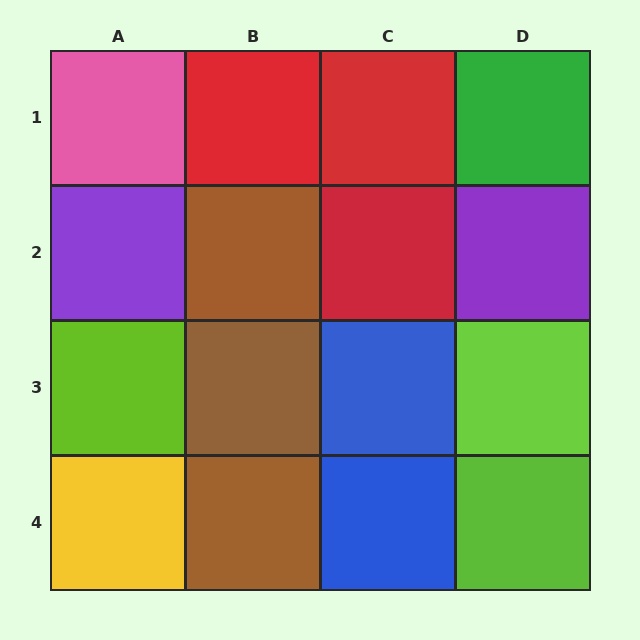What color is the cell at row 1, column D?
Green.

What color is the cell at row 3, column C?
Blue.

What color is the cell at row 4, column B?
Brown.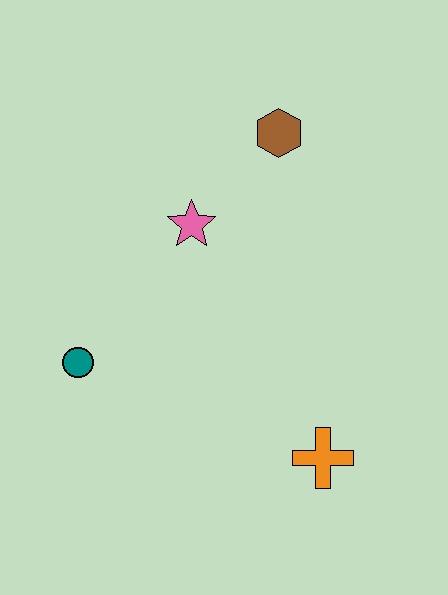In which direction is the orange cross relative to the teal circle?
The orange cross is to the right of the teal circle.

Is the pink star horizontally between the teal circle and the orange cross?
Yes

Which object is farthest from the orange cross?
The brown hexagon is farthest from the orange cross.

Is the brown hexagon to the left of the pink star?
No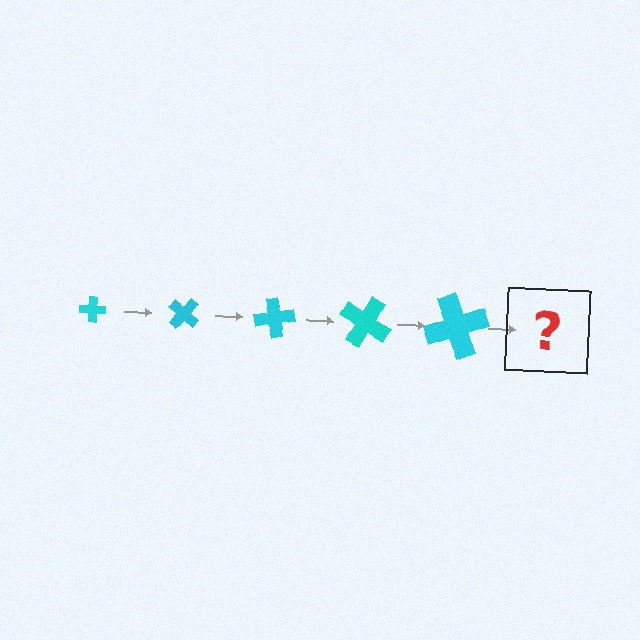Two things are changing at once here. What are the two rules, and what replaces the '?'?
The two rules are that the cross grows larger each step and it rotates 40 degrees each step. The '?' should be a cross, larger than the previous one and rotated 200 degrees from the start.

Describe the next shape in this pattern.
It should be a cross, larger than the previous one and rotated 200 degrees from the start.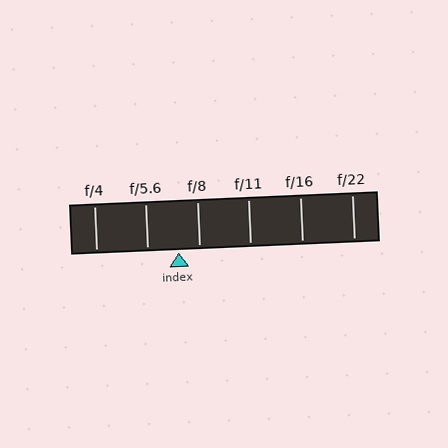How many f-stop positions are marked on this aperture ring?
There are 6 f-stop positions marked.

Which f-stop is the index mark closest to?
The index mark is closest to f/8.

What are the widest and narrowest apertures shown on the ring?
The widest aperture shown is f/4 and the narrowest is f/22.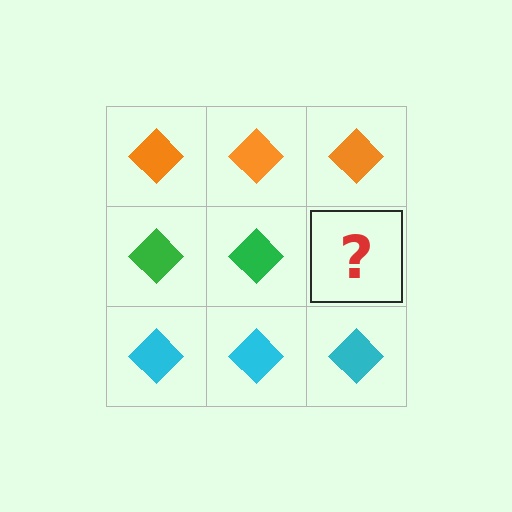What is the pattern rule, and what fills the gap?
The rule is that each row has a consistent color. The gap should be filled with a green diamond.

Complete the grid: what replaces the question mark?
The question mark should be replaced with a green diamond.